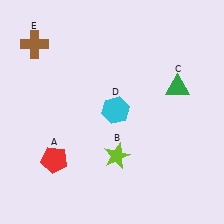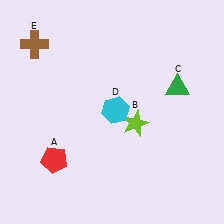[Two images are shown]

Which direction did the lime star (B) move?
The lime star (B) moved up.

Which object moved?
The lime star (B) moved up.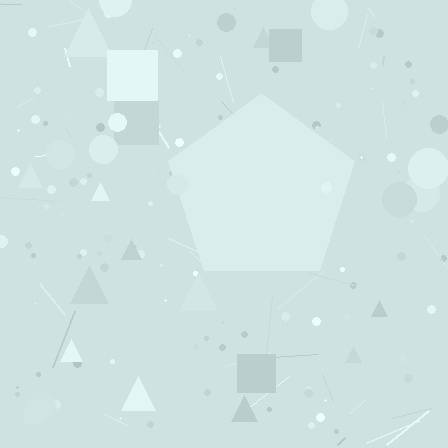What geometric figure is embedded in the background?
A pentagon is embedded in the background.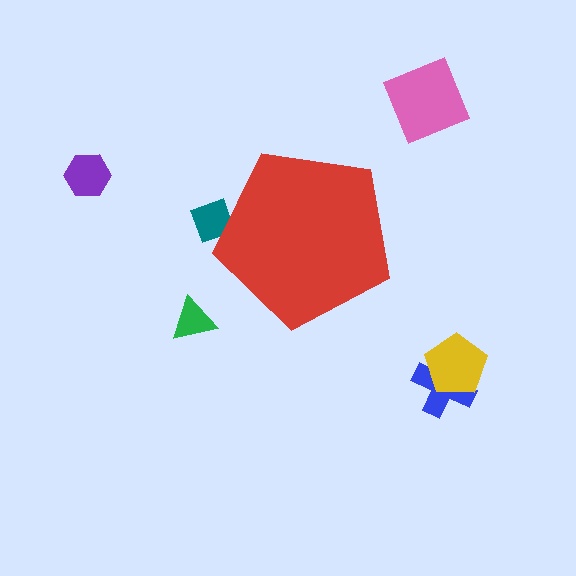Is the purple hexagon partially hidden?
No, the purple hexagon is fully visible.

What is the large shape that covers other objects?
A red pentagon.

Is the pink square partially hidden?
No, the pink square is fully visible.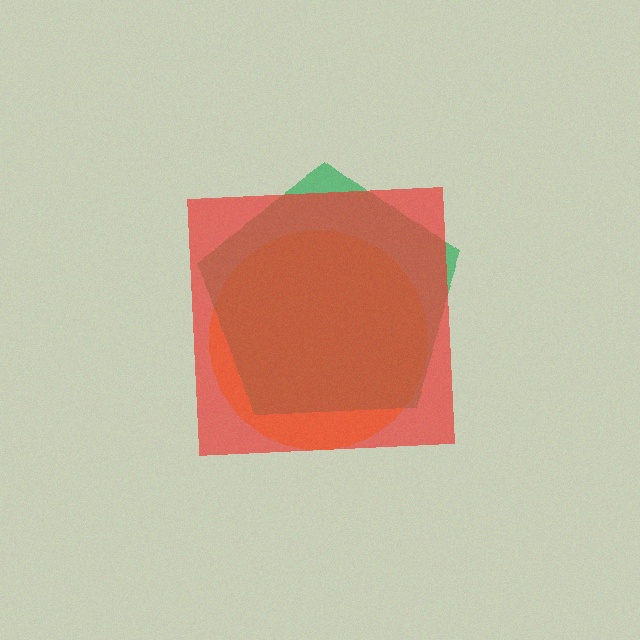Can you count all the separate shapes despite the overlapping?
Yes, there are 3 separate shapes.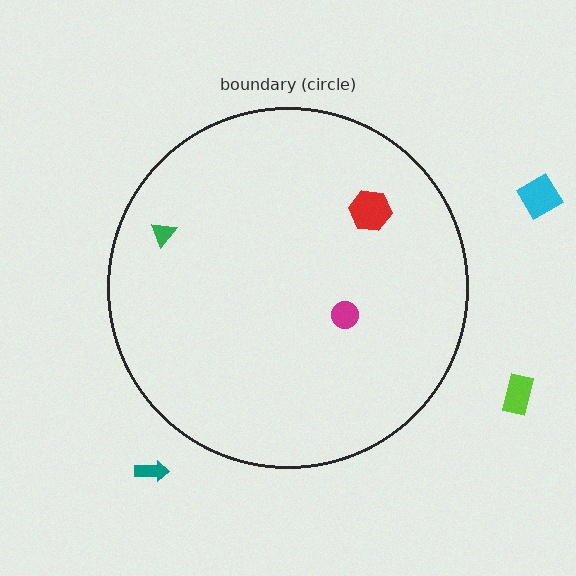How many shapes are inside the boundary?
3 inside, 3 outside.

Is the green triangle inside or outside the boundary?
Inside.